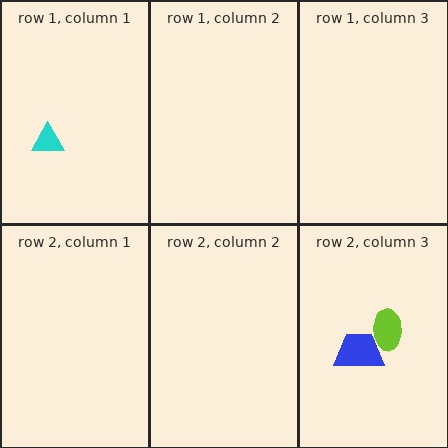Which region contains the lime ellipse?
The row 2, column 3 region.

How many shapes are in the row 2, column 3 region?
2.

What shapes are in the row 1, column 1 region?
The cyan triangle.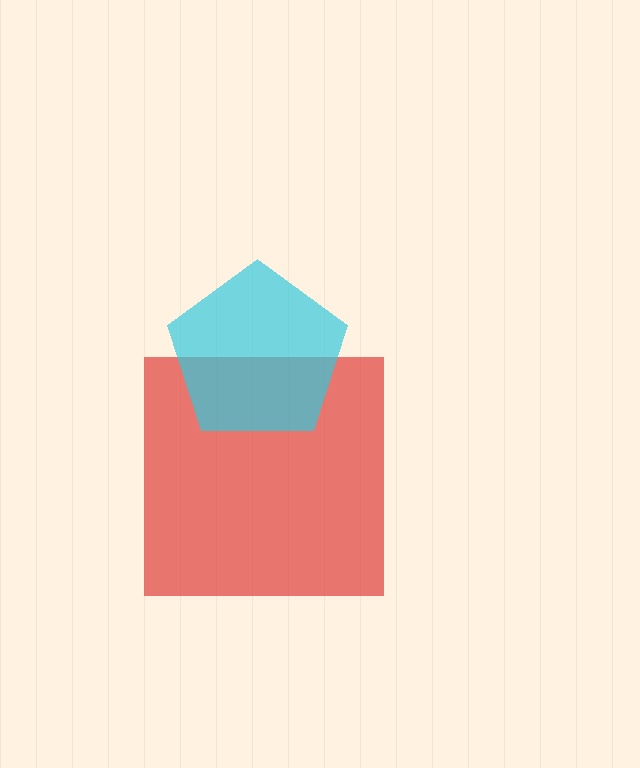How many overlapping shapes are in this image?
There are 2 overlapping shapes in the image.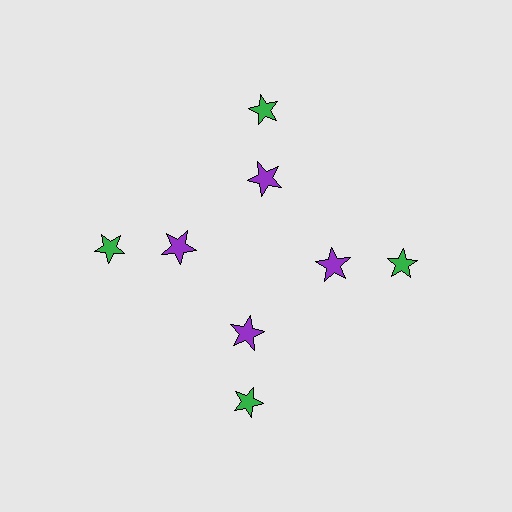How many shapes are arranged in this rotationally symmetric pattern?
There are 8 shapes, arranged in 4 groups of 2.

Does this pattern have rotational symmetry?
Yes, this pattern has 4-fold rotational symmetry. It looks the same after rotating 90 degrees around the center.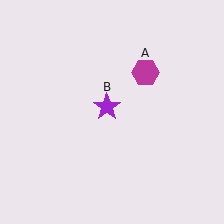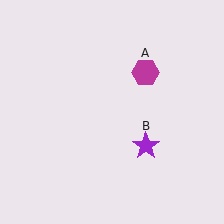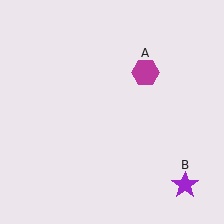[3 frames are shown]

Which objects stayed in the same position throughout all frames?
Magenta hexagon (object A) remained stationary.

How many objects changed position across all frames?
1 object changed position: purple star (object B).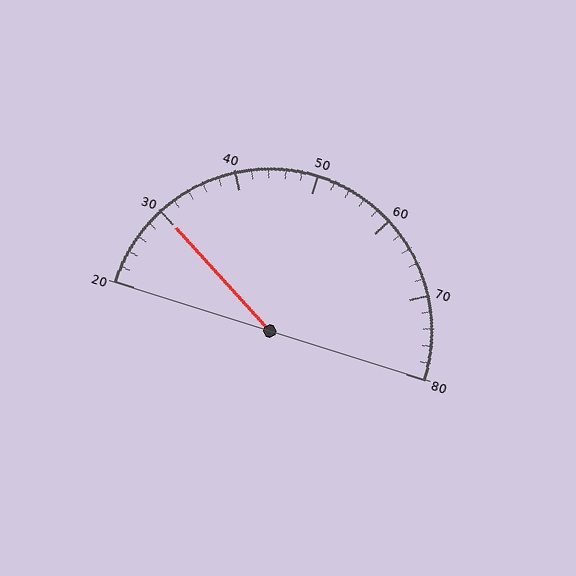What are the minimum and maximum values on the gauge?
The gauge ranges from 20 to 80.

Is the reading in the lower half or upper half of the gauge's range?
The reading is in the lower half of the range (20 to 80).